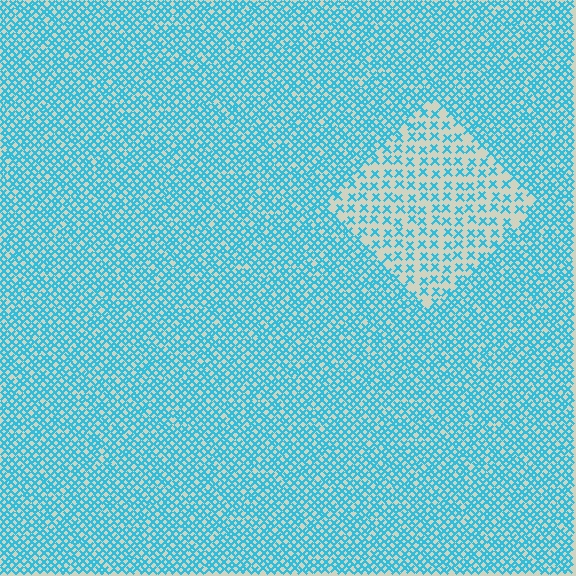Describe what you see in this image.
The image contains small cyan elements arranged at two different densities. A diamond-shaped region is visible where the elements are less densely packed than the surrounding area.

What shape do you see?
I see a diamond.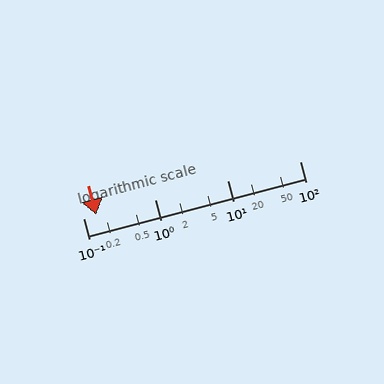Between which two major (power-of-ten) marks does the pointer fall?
The pointer is between 0.1 and 1.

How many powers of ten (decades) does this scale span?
The scale spans 3 decades, from 0.1 to 100.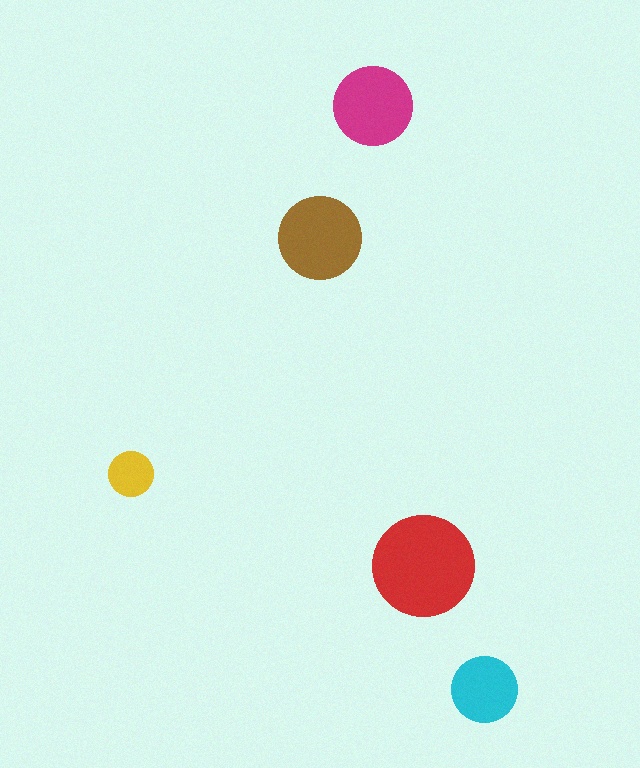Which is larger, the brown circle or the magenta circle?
The brown one.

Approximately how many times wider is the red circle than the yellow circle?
About 2.5 times wider.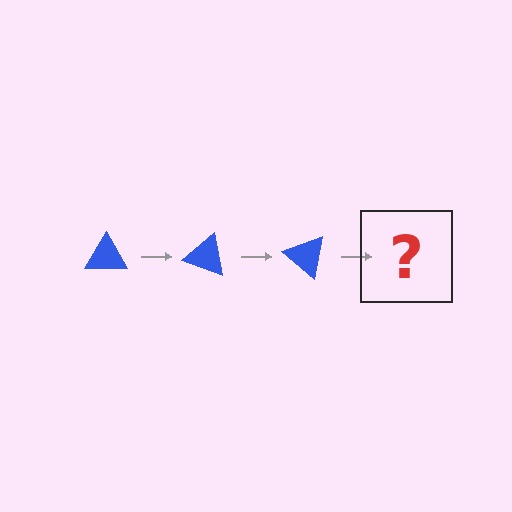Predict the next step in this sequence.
The next step is a blue triangle rotated 60 degrees.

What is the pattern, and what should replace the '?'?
The pattern is that the triangle rotates 20 degrees each step. The '?' should be a blue triangle rotated 60 degrees.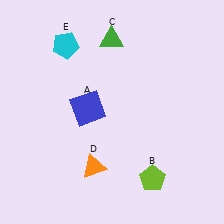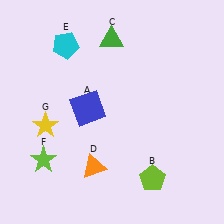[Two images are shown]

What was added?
A lime star (F), a yellow star (G) were added in Image 2.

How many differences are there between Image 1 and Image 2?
There are 2 differences between the two images.